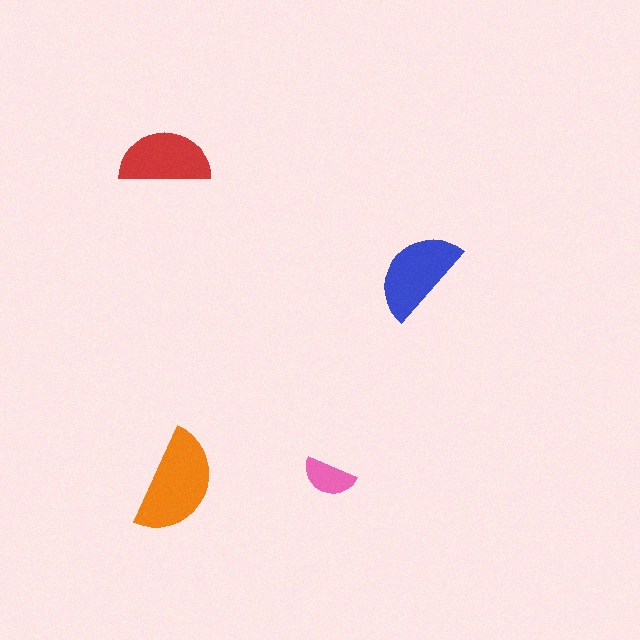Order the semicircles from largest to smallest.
the orange one, the blue one, the red one, the pink one.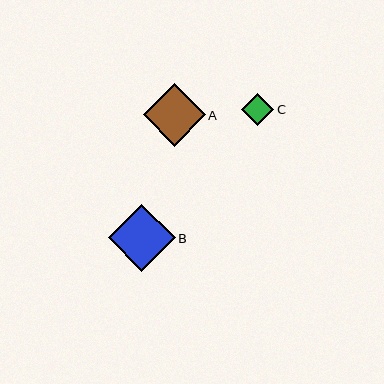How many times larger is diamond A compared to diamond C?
Diamond A is approximately 1.9 times the size of diamond C.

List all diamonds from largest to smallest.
From largest to smallest: B, A, C.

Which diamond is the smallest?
Diamond C is the smallest with a size of approximately 32 pixels.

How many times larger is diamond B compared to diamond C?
Diamond B is approximately 2.1 times the size of diamond C.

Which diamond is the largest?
Diamond B is the largest with a size of approximately 67 pixels.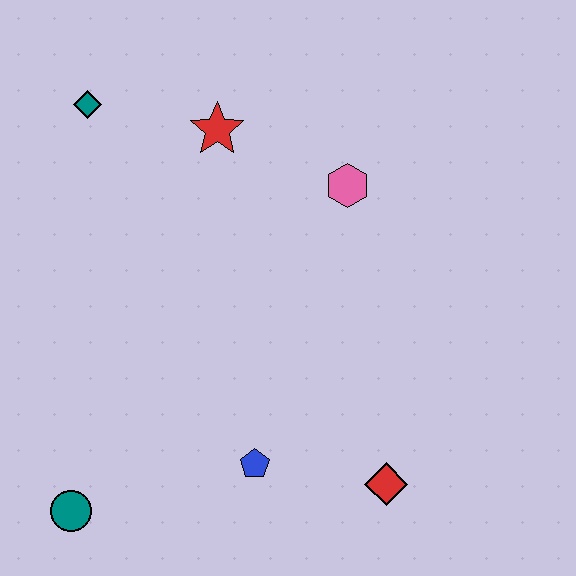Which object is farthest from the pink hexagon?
The teal circle is farthest from the pink hexagon.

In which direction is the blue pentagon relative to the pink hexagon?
The blue pentagon is below the pink hexagon.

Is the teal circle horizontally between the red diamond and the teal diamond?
No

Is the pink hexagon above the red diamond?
Yes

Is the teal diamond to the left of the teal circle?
No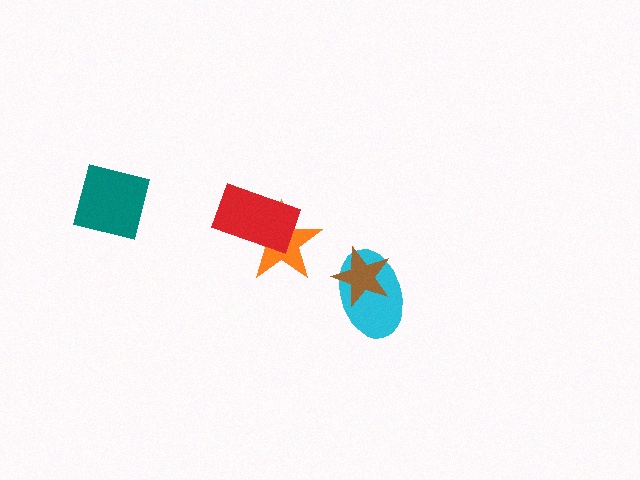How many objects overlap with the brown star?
1 object overlaps with the brown star.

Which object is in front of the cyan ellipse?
The brown star is in front of the cyan ellipse.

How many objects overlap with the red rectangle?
1 object overlaps with the red rectangle.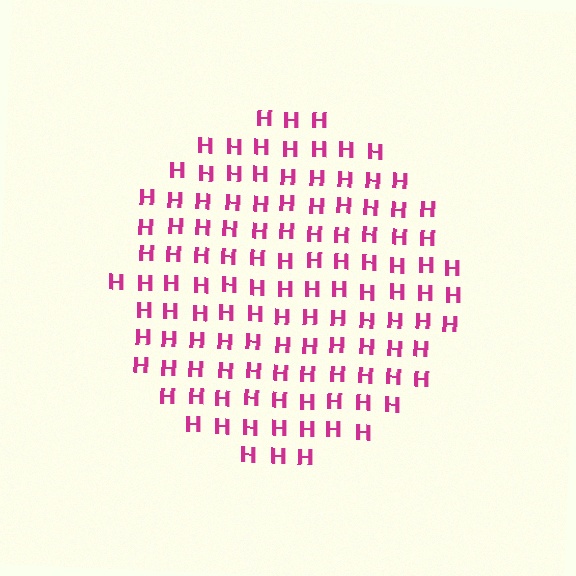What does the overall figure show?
The overall figure shows a circle.